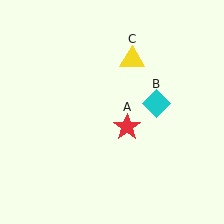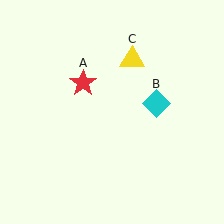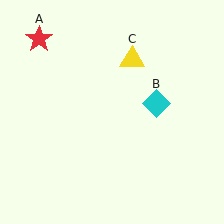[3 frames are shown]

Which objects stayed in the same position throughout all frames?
Cyan diamond (object B) and yellow triangle (object C) remained stationary.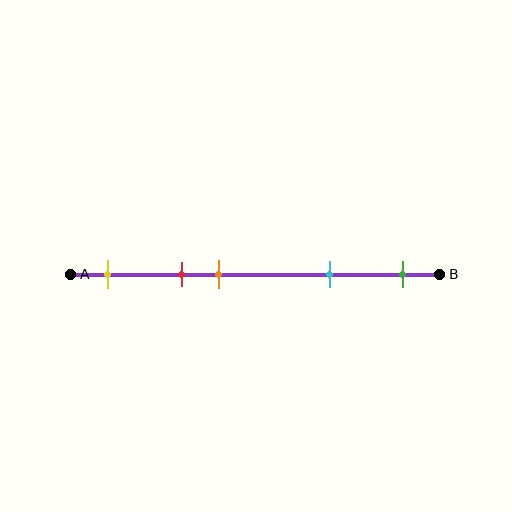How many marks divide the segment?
There are 5 marks dividing the segment.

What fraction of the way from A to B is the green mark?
The green mark is approximately 90% (0.9) of the way from A to B.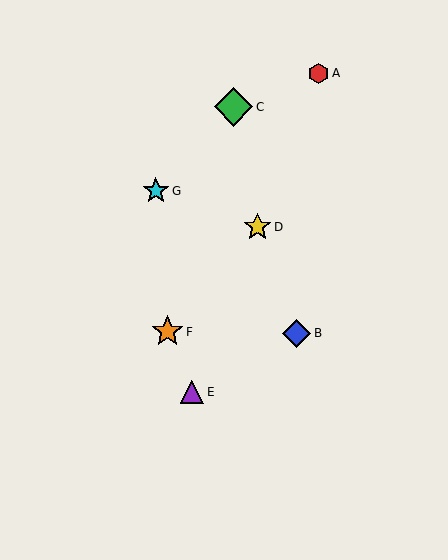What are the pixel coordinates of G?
Object G is at (156, 191).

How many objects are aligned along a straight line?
3 objects (A, D, E) are aligned along a straight line.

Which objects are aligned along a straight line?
Objects A, D, E are aligned along a straight line.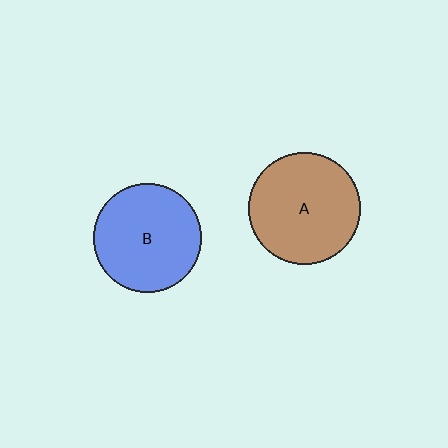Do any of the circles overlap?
No, none of the circles overlap.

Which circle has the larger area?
Circle A (brown).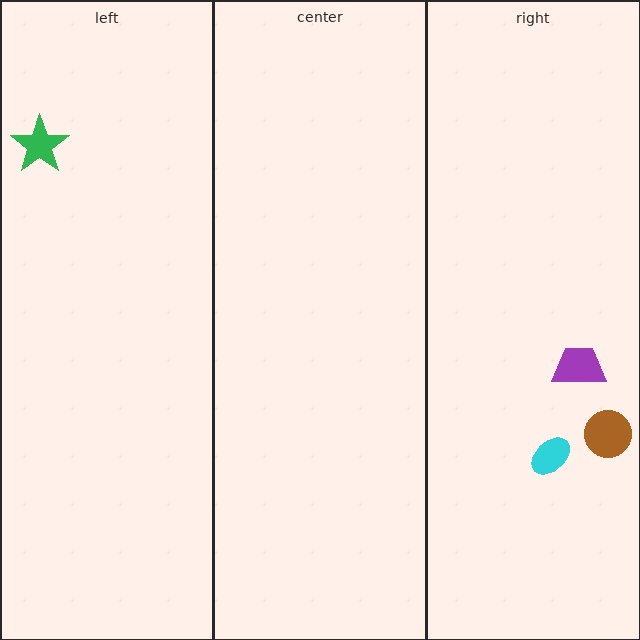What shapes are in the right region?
The purple trapezoid, the brown circle, the cyan ellipse.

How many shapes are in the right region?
3.